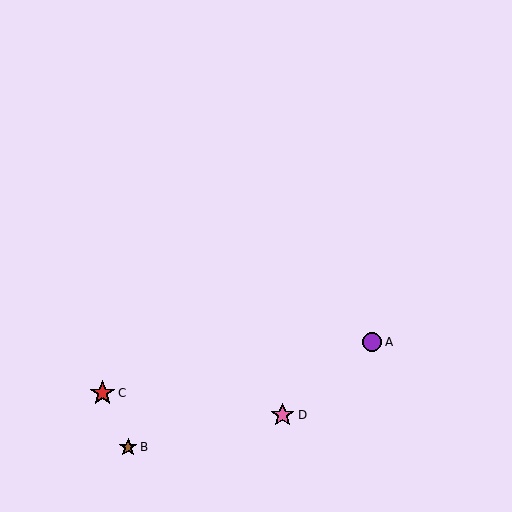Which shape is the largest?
The red star (labeled C) is the largest.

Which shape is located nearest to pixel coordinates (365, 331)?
The purple circle (labeled A) at (372, 342) is nearest to that location.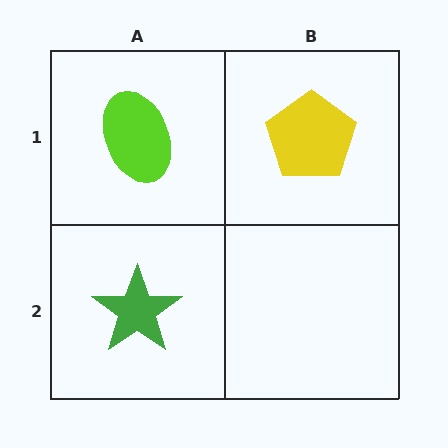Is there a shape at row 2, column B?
No, that cell is empty.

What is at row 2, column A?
A green star.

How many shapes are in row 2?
1 shape.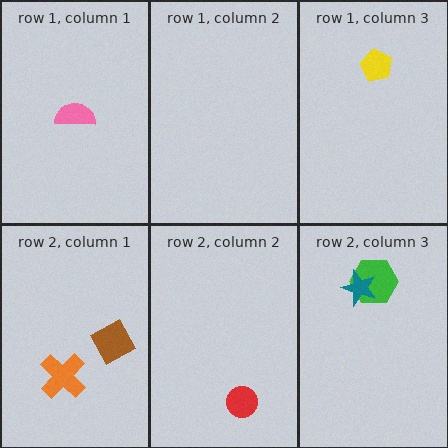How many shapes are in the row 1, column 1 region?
1.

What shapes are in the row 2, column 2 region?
The red circle.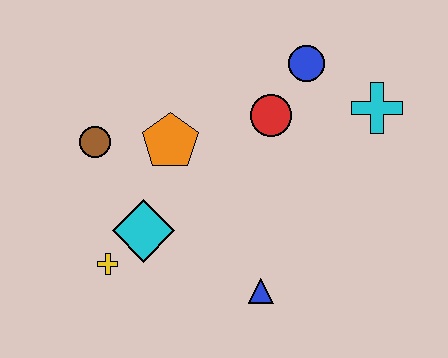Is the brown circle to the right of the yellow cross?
No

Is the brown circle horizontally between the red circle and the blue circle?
No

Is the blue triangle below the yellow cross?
Yes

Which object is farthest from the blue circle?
The yellow cross is farthest from the blue circle.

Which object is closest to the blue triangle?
The cyan diamond is closest to the blue triangle.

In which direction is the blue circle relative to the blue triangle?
The blue circle is above the blue triangle.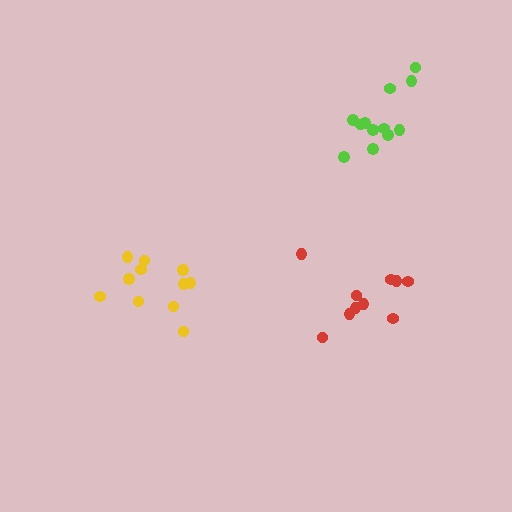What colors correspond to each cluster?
The clusters are colored: lime, red, yellow.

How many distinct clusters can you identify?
There are 3 distinct clusters.